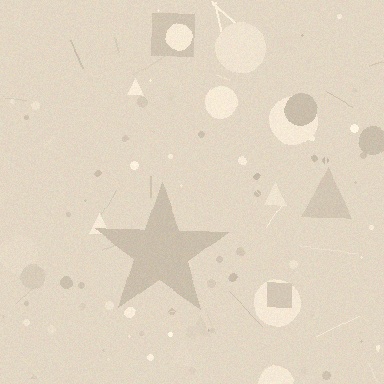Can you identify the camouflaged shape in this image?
The camouflaged shape is a star.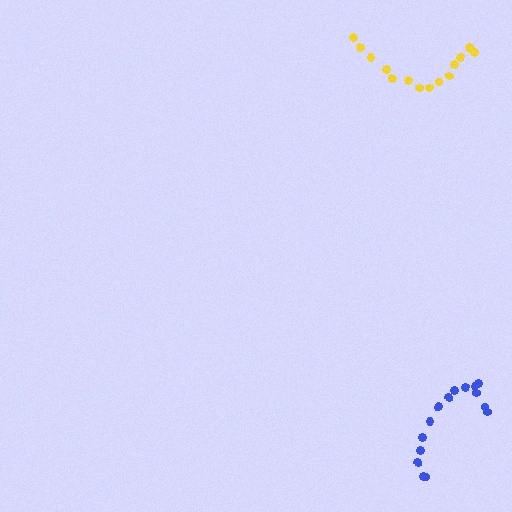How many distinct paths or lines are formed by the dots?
There are 2 distinct paths.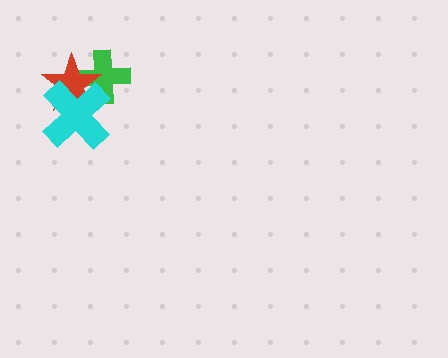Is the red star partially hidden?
Yes, it is partially covered by another shape.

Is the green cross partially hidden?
Yes, it is partially covered by another shape.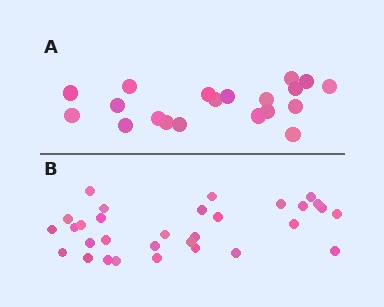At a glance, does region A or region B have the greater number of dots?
Region B (the bottom region) has more dots.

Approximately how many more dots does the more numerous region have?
Region B has roughly 12 or so more dots than region A.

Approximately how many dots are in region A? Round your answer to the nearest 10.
About 20 dots.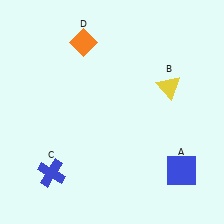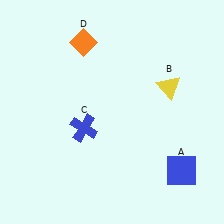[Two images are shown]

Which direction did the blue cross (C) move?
The blue cross (C) moved up.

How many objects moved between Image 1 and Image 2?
1 object moved between the two images.